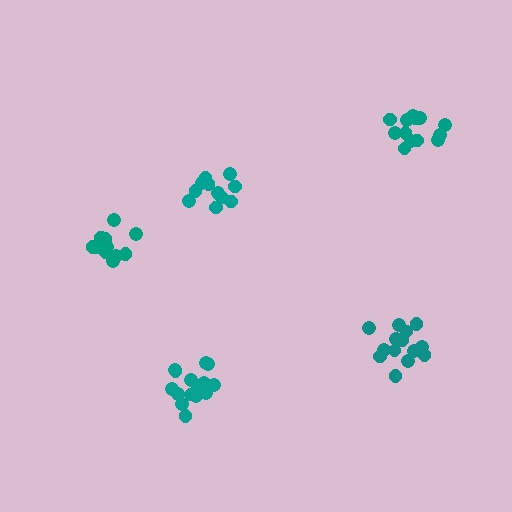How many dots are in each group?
Group 1: 13 dots, Group 2: 13 dots, Group 3: 14 dots, Group 4: 11 dots, Group 5: 15 dots (66 total).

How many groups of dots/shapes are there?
There are 5 groups.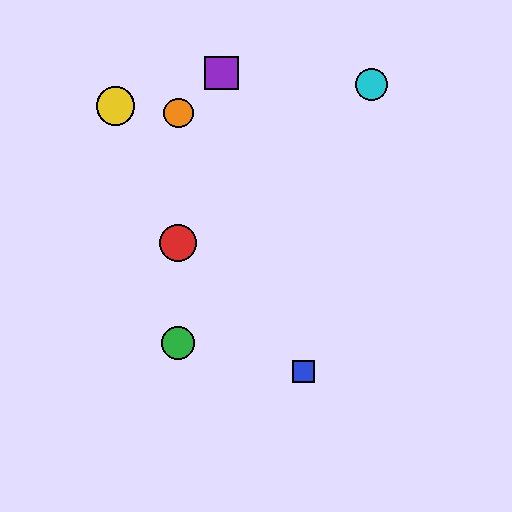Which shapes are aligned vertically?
The red circle, the green circle, the orange circle are aligned vertically.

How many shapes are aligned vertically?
3 shapes (the red circle, the green circle, the orange circle) are aligned vertically.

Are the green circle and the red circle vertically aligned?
Yes, both are at x≈178.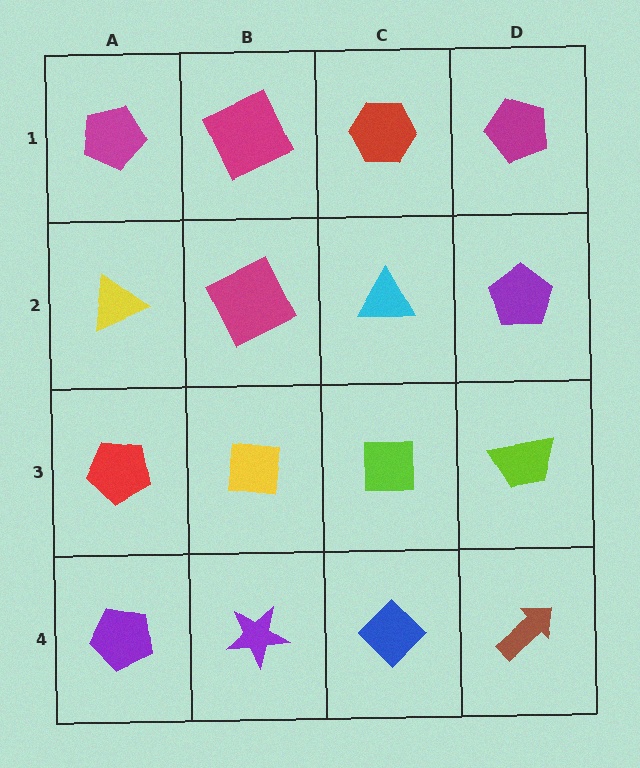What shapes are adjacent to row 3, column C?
A cyan triangle (row 2, column C), a blue diamond (row 4, column C), a yellow square (row 3, column B), a lime trapezoid (row 3, column D).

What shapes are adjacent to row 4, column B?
A yellow square (row 3, column B), a purple pentagon (row 4, column A), a blue diamond (row 4, column C).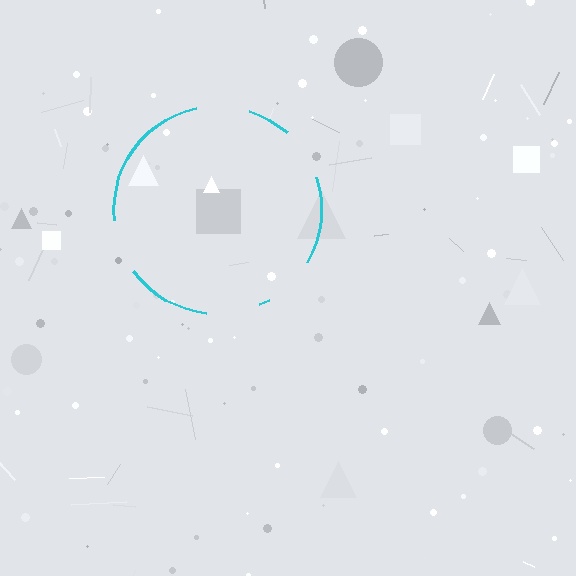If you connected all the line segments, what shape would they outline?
They would outline a circle.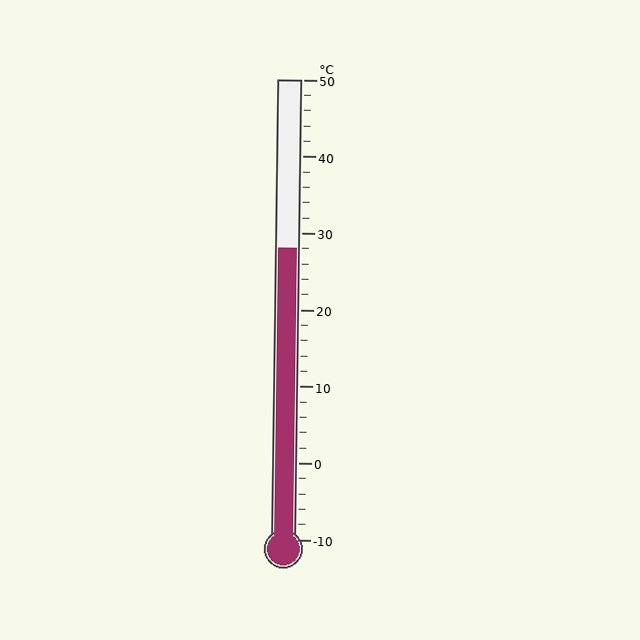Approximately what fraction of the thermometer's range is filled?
The thermometer is filled to approximately 65% of its range.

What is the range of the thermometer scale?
The thermometer scale ranges from -10°C to 50°C.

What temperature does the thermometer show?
The thermometer shows approximately 28°C.